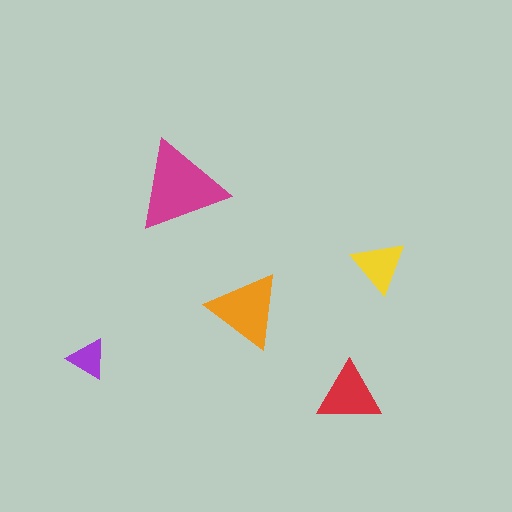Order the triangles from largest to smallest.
the magenta one, the orange one, the red one, the yellow one, the purple one.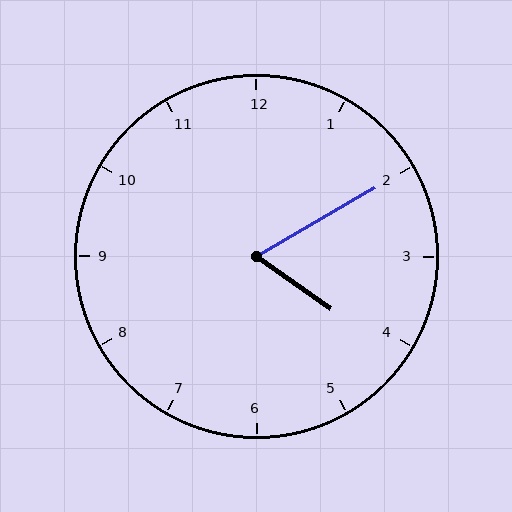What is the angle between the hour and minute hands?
Approximately 65 degrees.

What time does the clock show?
4:10.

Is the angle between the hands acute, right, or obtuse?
It is acute.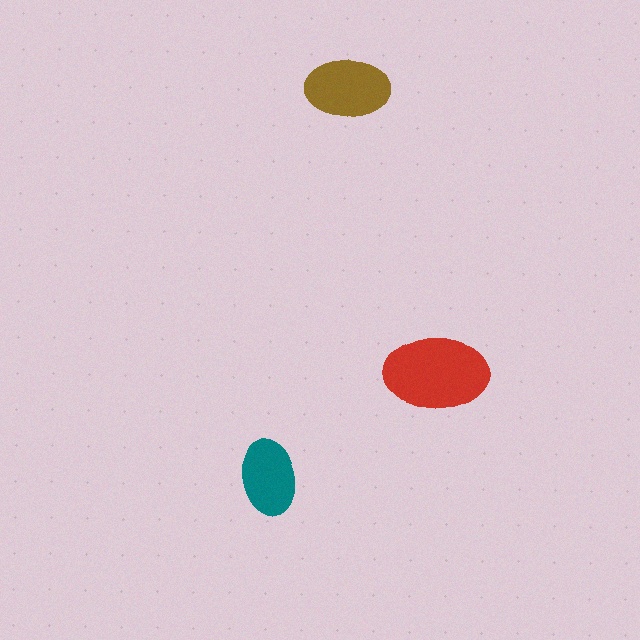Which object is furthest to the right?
The red ellipse is rightmost.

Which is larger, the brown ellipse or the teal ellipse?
The brown one.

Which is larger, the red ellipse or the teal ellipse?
The red one.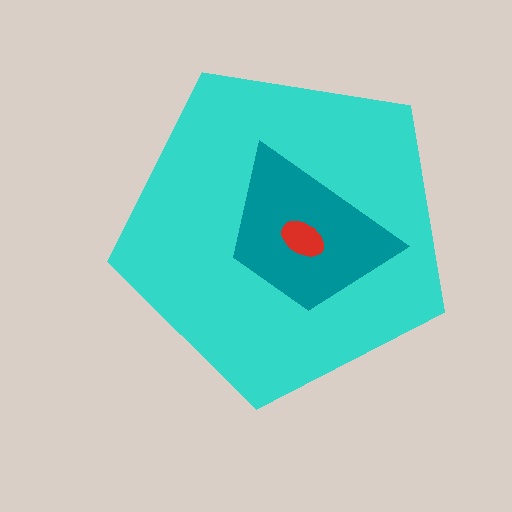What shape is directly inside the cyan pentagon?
The teal trapezoid.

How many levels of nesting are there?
3.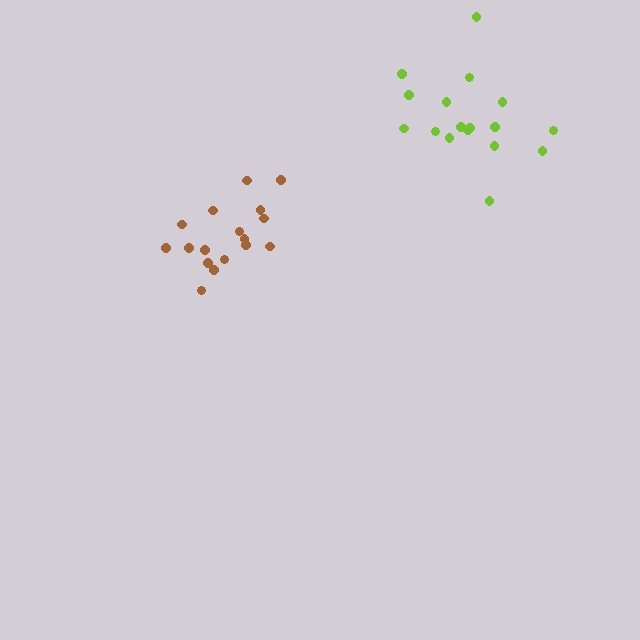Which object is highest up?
The lime cluster is topmost.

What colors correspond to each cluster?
The clusters are colored: brown, lime.